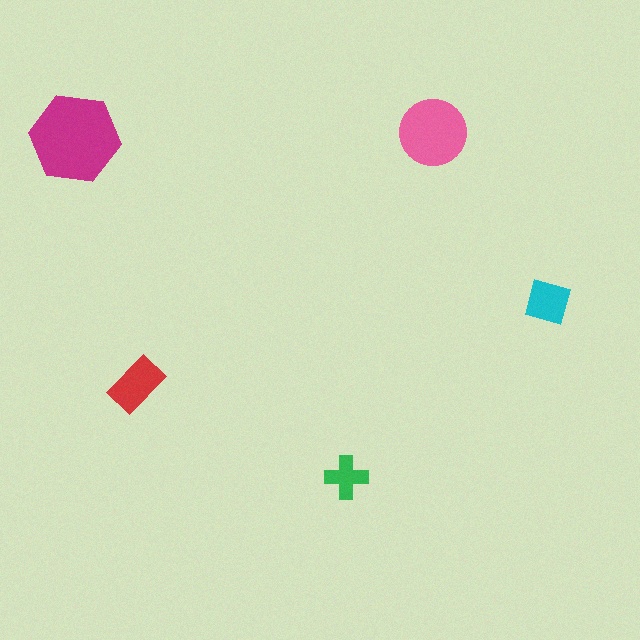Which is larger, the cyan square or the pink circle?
The pink circle.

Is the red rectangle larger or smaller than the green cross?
Larger.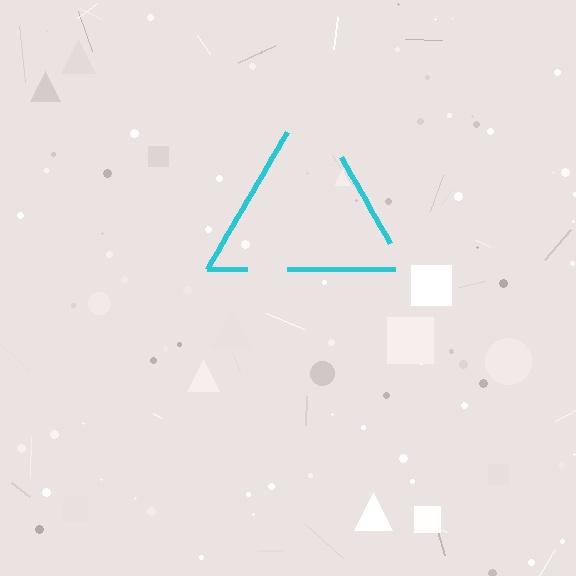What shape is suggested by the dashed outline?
The dashed outline suggests a triangle.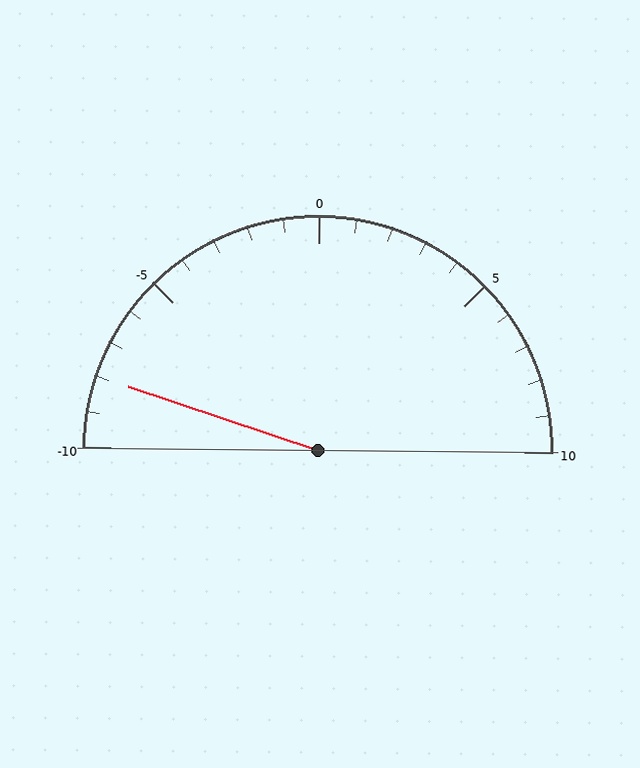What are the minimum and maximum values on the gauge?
The gauge ranges from -10 to 10.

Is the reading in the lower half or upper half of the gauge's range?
The reading is in the lower half of the range (-10 to 10).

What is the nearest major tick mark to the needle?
The nearest major tick mark is -10.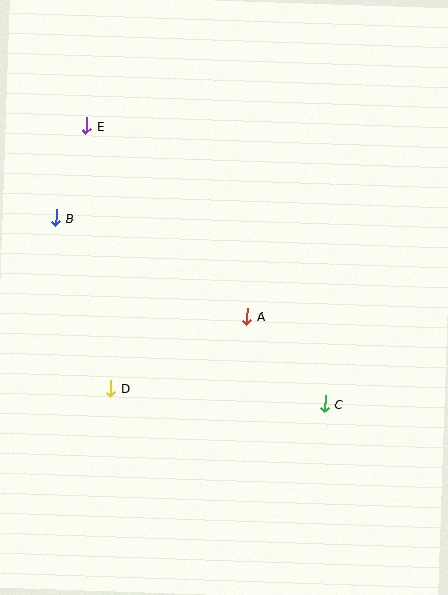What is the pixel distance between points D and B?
The distance between D and B is 179 pixels.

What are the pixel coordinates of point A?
Point A is at (247, 317).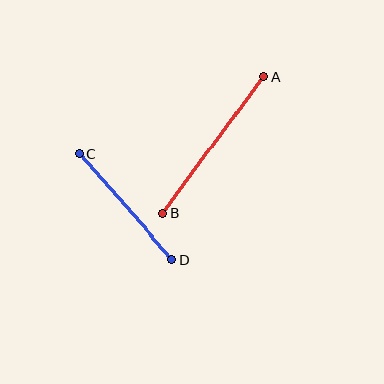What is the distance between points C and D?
The distance is approximately 141 pixels.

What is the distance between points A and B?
The distance is approximately 170 pixels.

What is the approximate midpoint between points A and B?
The midpoint is at approximately (213, 145) pixels.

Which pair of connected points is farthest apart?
Points A and B are farthest apart.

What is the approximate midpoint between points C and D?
The midpoint is at approximately (126, 207) pixels.